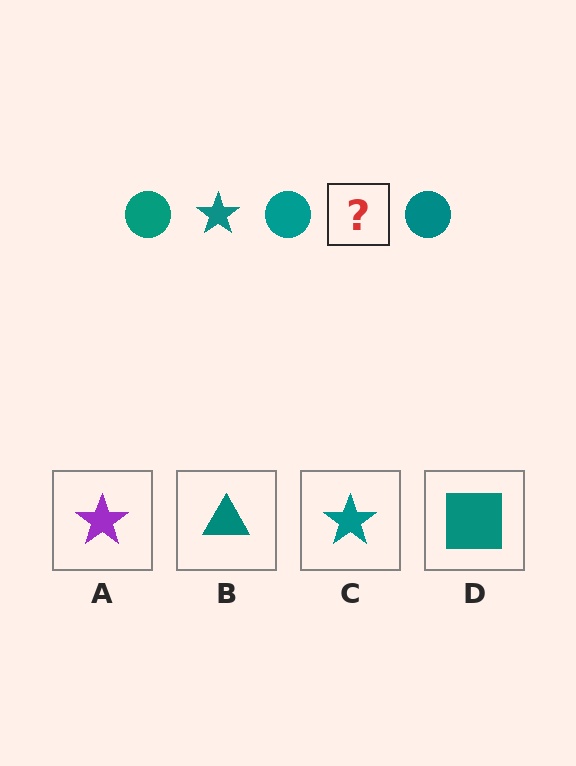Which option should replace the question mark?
Option C.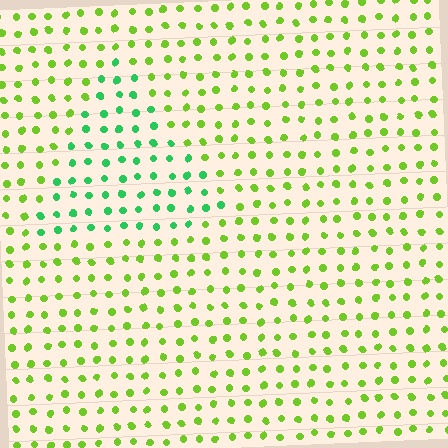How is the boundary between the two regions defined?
The boundary is defined purely by a slight shift in hue (about 45 degrees). Spacing, size, and orientation are identical on both sides.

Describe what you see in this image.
The image is filled with small lime elements in a uniform arrangement. A triangle-shaped region is visible where the elements are tinted to a slightly different hue, forming a subtle color boundary.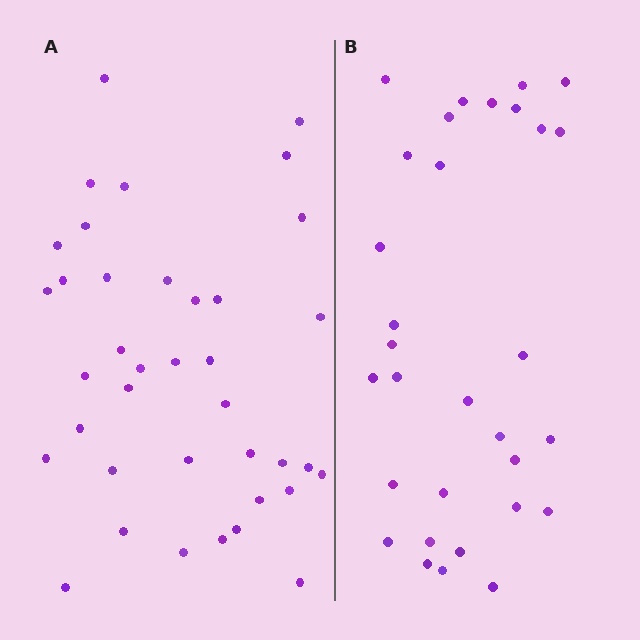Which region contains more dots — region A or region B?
Region A (the left region) has more dots.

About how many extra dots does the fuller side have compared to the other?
Region A has roughly 8 or so more dots than region B.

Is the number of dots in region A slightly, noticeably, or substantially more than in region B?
Region A has only slightly more — the two regions are fairly close. The ratio is roughly 1.2 to 1.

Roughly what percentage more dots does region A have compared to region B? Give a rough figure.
About 25% more.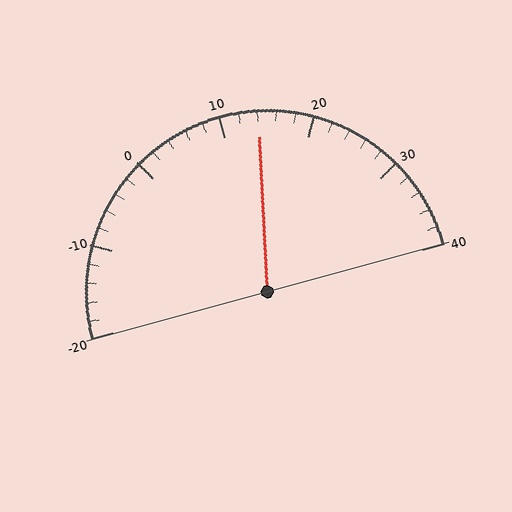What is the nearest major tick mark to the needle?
The nearest major tick mark is 10.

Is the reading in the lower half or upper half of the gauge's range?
The reading is in the upper half of the range (-20 to 40).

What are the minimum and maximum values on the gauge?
The gauge ranges from -20 to 40.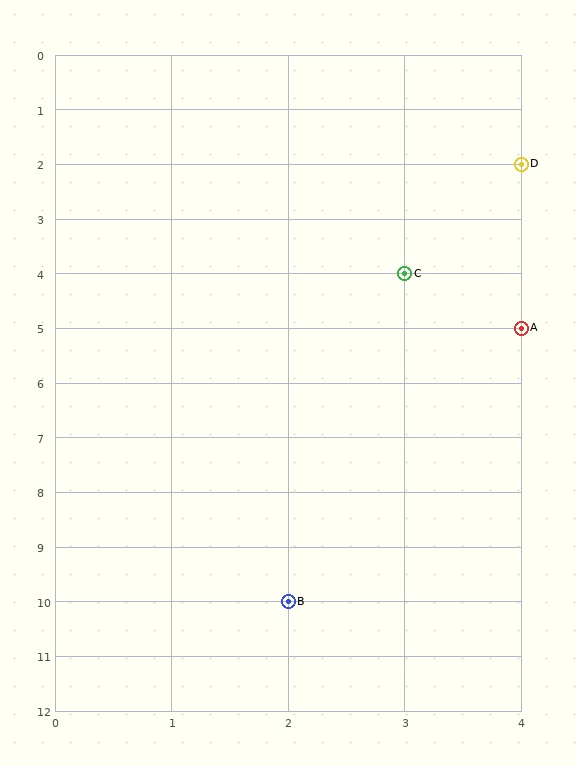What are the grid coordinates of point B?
Point B is at grid coordinates (2, 10).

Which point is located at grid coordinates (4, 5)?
Point A is at (4, 5).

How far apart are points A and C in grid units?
Points A and C are 1 column and 1 row apart (about 1.4 grid units diagonally).